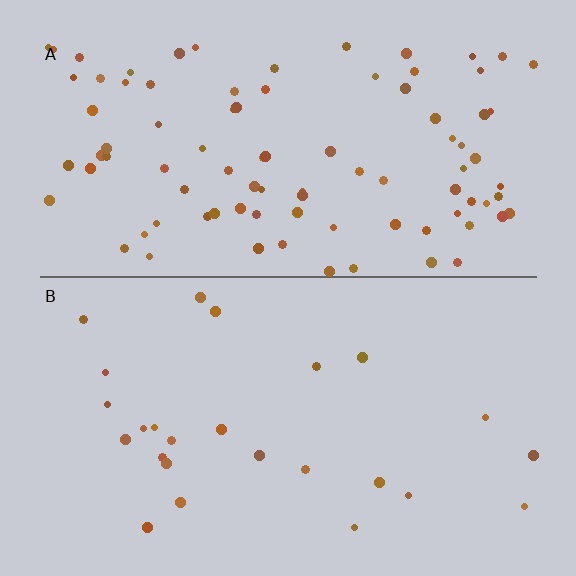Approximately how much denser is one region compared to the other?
Approximately 3.6× — region A over region B.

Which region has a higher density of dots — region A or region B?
A (the top).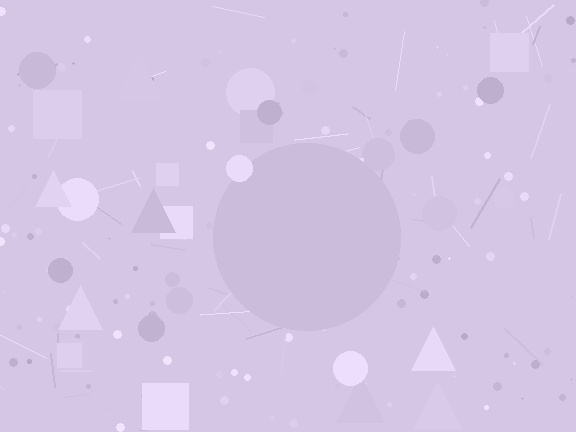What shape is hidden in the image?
A circle is hidden in the image.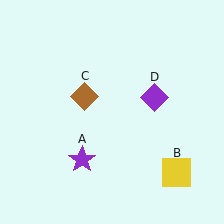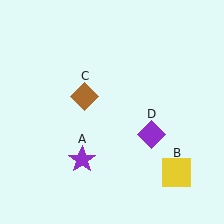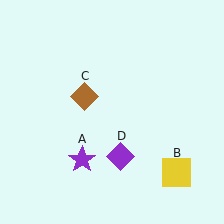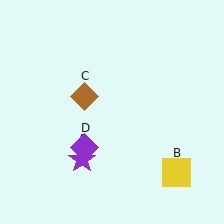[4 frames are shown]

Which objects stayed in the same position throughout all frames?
Purple star (object A) and yellow square (object B) and brown diamond (object C) remained stationary.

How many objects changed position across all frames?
1 object changed position: purple diamond (object D).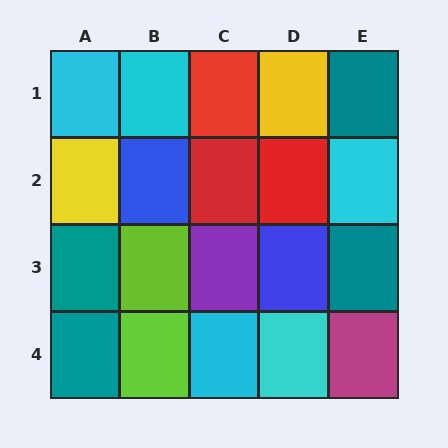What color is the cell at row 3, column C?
Purple.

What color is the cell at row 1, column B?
Cyan.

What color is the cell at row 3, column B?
Lime.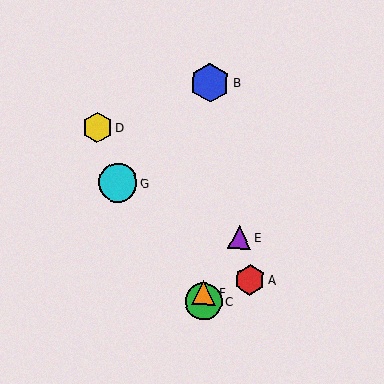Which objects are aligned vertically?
Objects B, C, F are aligned vertically.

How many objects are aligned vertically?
3 objects (B, C, F) are aligned vertically.